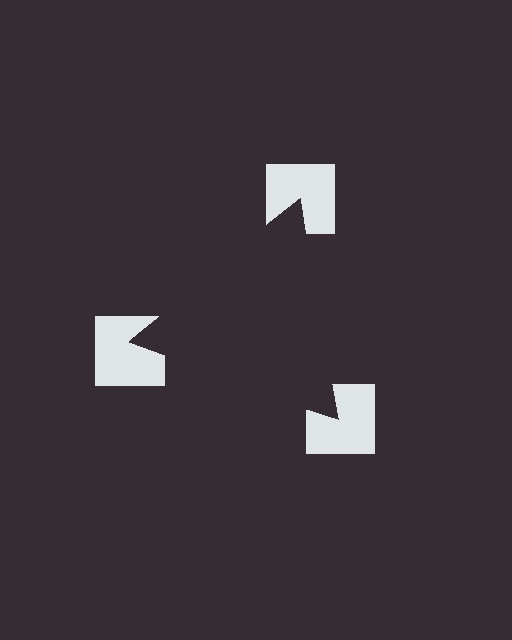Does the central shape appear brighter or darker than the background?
It typically appears slightly darker than the background, even though no actual brightness change is drawn.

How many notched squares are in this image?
There are 3 — one at each vertex of the illusory triangle.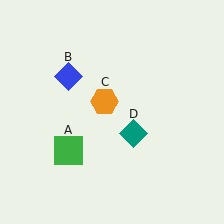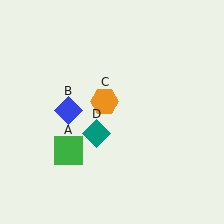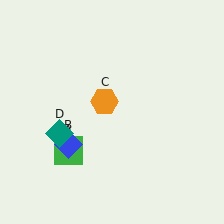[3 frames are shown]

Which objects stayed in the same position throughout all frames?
Green square (object A) and orange hexagon (object C) remained stationary.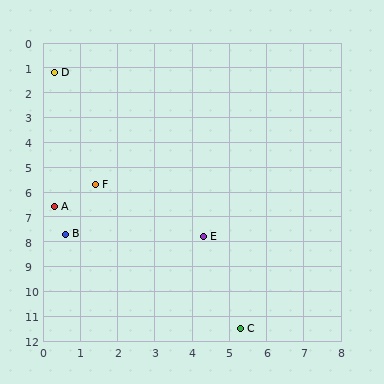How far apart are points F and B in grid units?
Points F and B are about 2.2 grid units apart.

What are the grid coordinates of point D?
Point D is at approximately (0.3, 1.2).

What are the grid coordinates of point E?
Point E is at approximately (4.3, 7.8).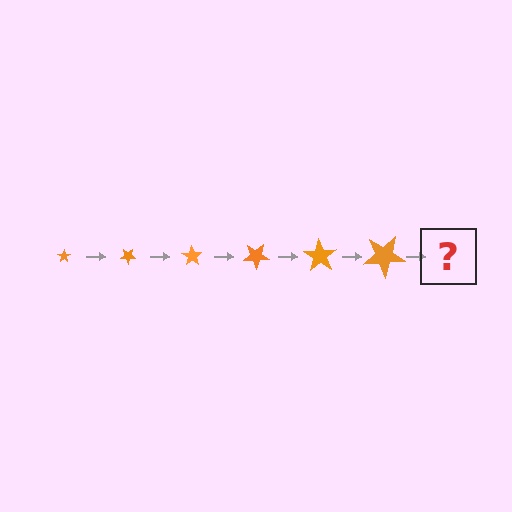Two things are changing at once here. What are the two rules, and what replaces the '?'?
The two rules are that the star grows larger each step and it rotates 35 degrees each step. The '?' should be a star, larger than the previous one and rotated 210 degrees from the start.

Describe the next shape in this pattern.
It should be a star, larger than the previous one and rotated 210 degrees from the start.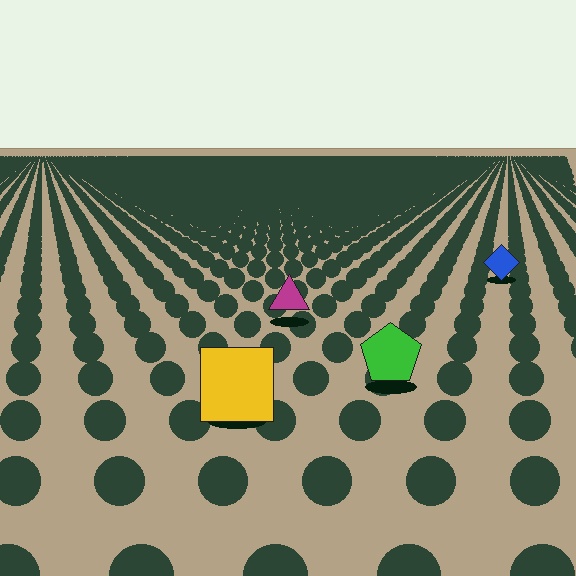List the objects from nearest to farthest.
From nearest to farthest: the yellow square, the green pentagon, the magenta triangle, the blue diamond.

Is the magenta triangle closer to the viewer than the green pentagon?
No. The green pentagon is closer — you can tell from the texture gradient: the ground texture is coarser near it.